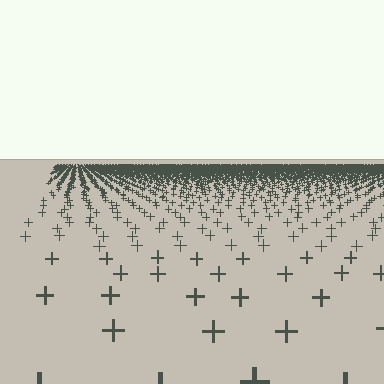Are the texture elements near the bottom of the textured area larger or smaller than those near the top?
Larger. Near the bottom, elements are closer to the viewer and appear at a bigger on-screen size.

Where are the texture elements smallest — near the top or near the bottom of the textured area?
Near the top.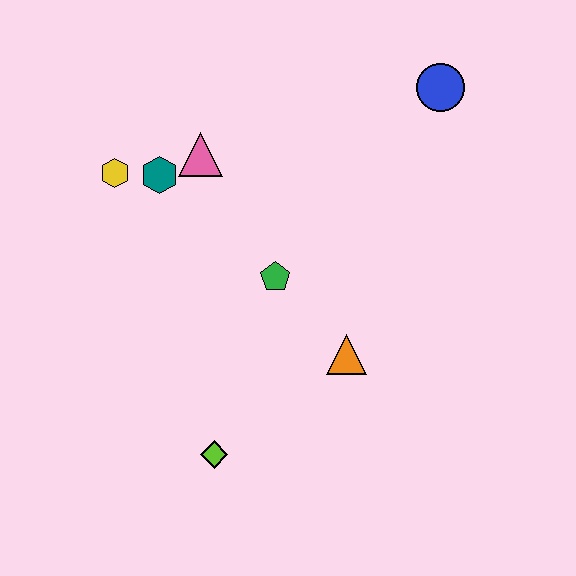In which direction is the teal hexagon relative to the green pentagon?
The teal hexagon is to the left of the green pentagon.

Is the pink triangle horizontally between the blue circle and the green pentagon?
No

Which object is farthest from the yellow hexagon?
The blue circle is farthest from the yellow hexagon.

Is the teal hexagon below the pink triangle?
Yes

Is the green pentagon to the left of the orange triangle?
Yes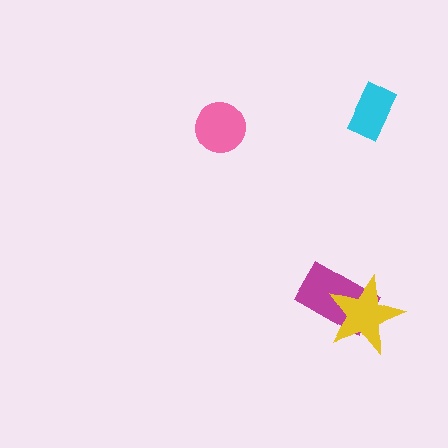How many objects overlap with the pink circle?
0 objects overlap with the pink circle.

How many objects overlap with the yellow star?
1 object overlaps with the yellow star.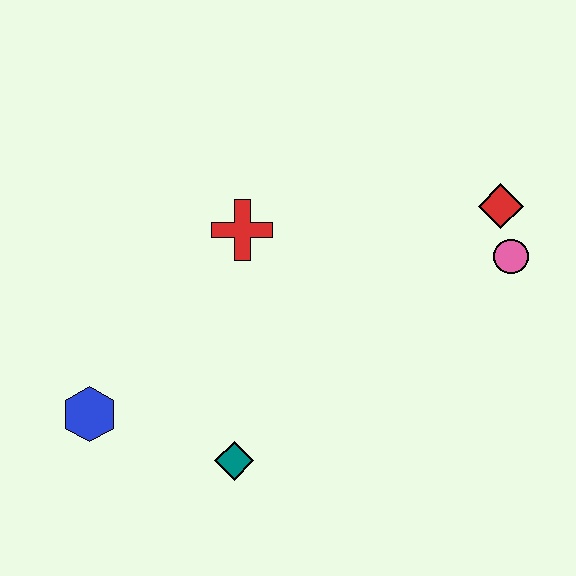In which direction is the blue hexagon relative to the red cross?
The blue hexagon is below the red cross.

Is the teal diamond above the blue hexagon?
No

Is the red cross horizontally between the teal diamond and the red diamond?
Yes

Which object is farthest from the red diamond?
The blue hexagon is farthest from the red diamond.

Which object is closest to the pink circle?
The red diamond is closest to the pink circle.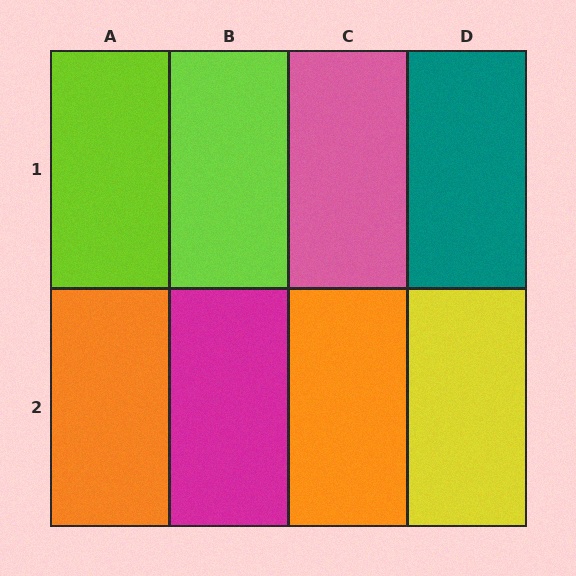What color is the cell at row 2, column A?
Orange.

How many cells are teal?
1 cell is teal.